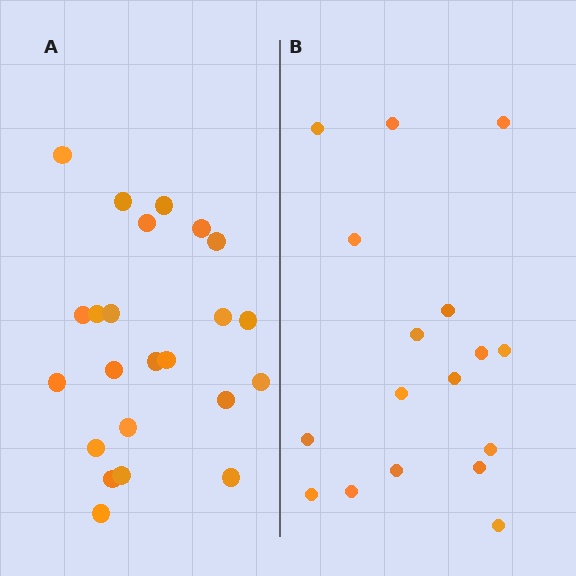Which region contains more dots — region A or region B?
Region A (the left region) has more dots.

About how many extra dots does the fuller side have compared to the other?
Region A has about 6 more dots than region B.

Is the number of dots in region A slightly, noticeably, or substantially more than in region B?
Region A has noticeably more, but not dramatically so. The ratio is roughly 1.4 to 1.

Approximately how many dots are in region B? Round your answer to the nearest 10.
About 20 dots. (The exact count is 17, which rounds to 20.)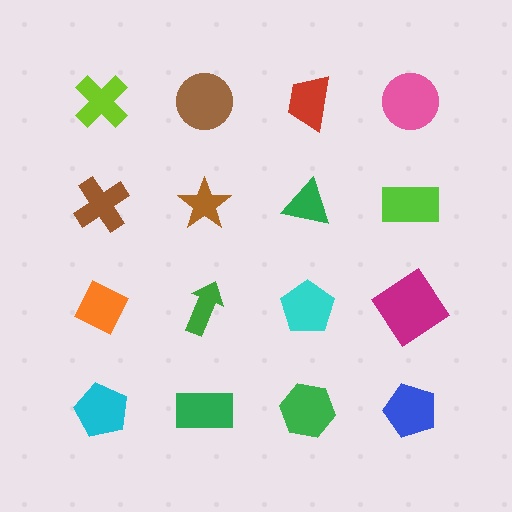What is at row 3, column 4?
A magenta diamond.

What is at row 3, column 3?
A cyan pentagon.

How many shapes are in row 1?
4 shapes.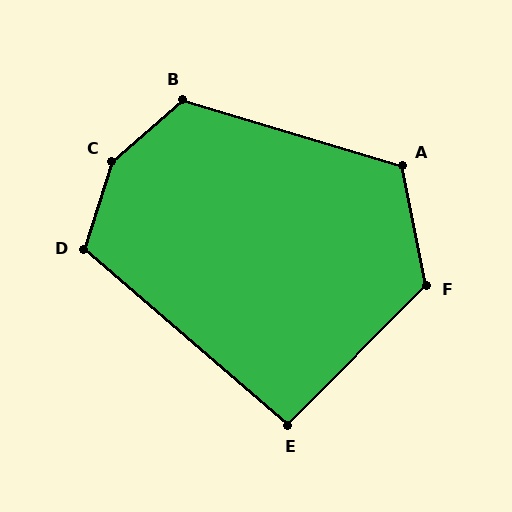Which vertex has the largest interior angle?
C, at approximately 149 degrees.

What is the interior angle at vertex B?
Approximately 123 degrees (obtuse).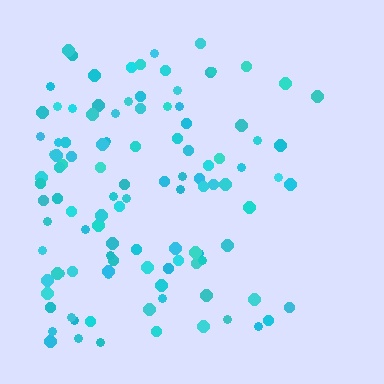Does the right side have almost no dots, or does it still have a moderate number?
Still a moderate number, just noticeably fewer than the left.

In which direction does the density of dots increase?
From right to left, with the left side densest.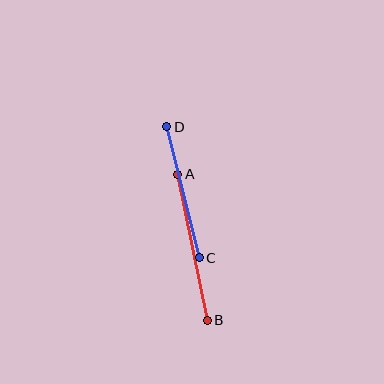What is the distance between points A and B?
The distance is approximately 149 pixels.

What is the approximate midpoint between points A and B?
The midpoint is at approximately (193, 247) pixels.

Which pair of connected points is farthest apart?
Points A and B are farthest apart.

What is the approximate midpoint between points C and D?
The midpoint is at approximately (183, 192) pixels.